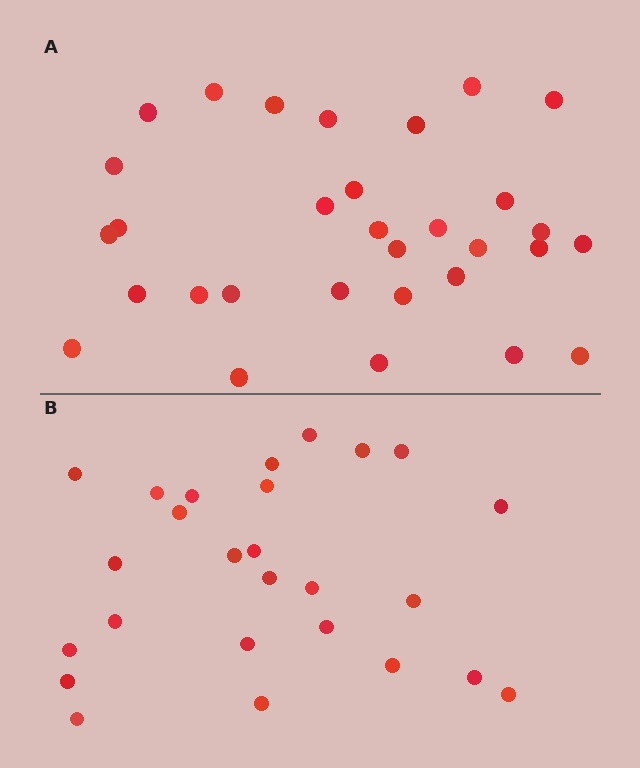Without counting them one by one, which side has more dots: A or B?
Region A (the top region) has more dots.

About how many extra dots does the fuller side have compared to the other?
Region A has about 5 more dots than region B.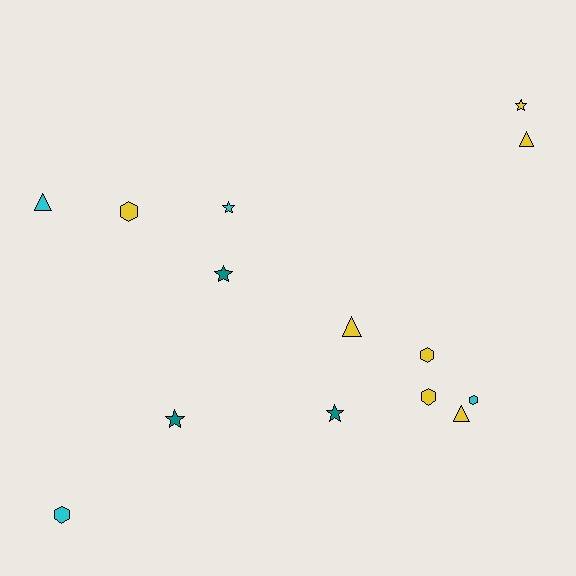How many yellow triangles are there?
There are 3 yellow triangles.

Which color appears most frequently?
Yellow, with 7 objects.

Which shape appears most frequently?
Star, with 5 objects.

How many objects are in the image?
There are 14 objects.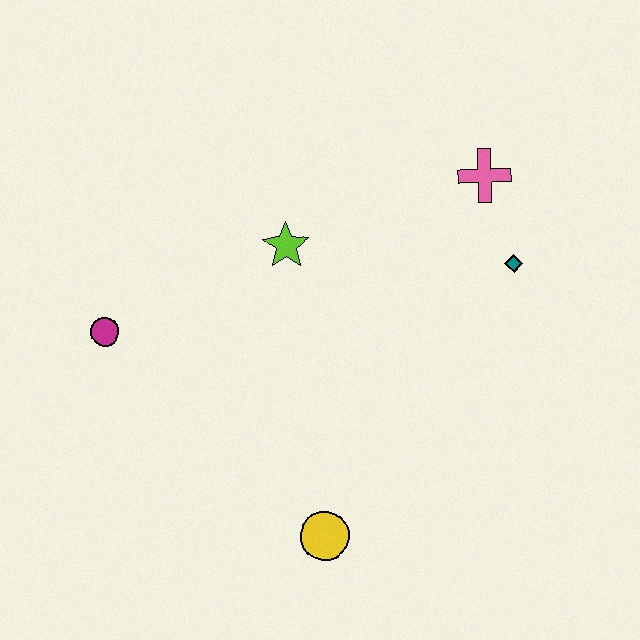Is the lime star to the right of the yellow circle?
No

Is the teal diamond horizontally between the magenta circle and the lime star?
No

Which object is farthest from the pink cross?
The magenta circle is farthest from the pink cross.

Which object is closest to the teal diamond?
The pink cross is closest to the teal diamond.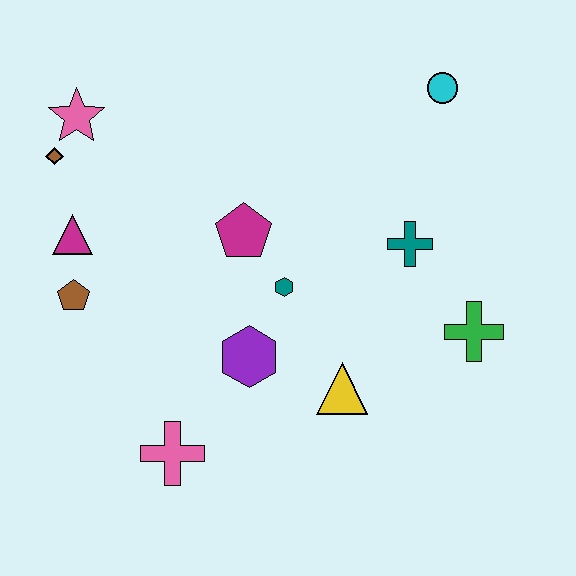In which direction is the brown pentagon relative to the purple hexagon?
The brown pentagon is to the left of the purple hexagon.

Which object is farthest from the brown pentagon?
The cyan circle is farthest from the brown pentagon.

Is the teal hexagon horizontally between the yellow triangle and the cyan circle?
No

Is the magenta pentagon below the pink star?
Yes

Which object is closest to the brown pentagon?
The magenta triangle is closest to the brown pentagon.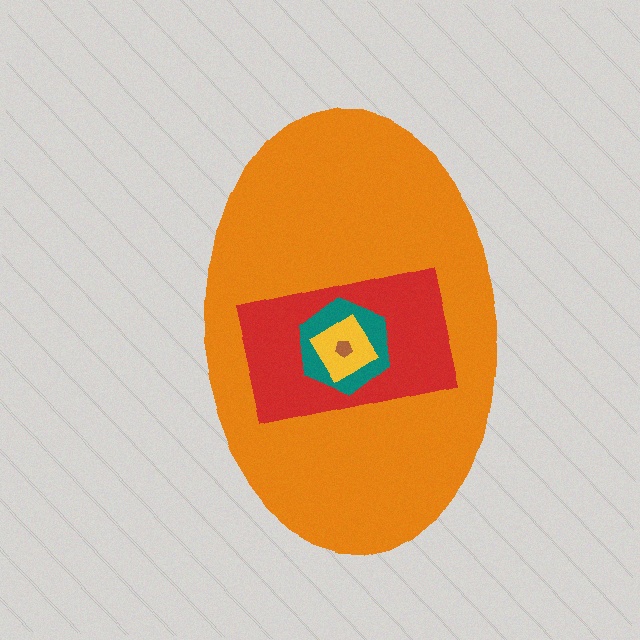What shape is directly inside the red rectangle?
The teal hexagon.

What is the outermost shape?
The orange ellipse.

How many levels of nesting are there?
5.